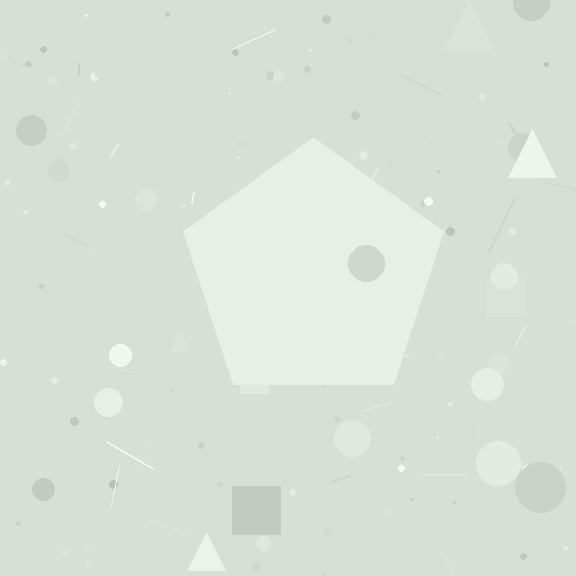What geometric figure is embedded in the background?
A pentagon is embedded in the background.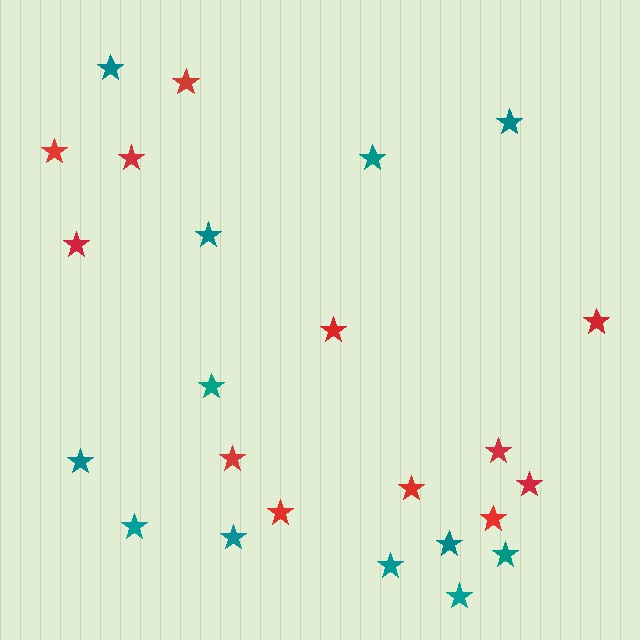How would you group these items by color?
There are 2 groups: one group of red stars (12) and one group of teal stars (12).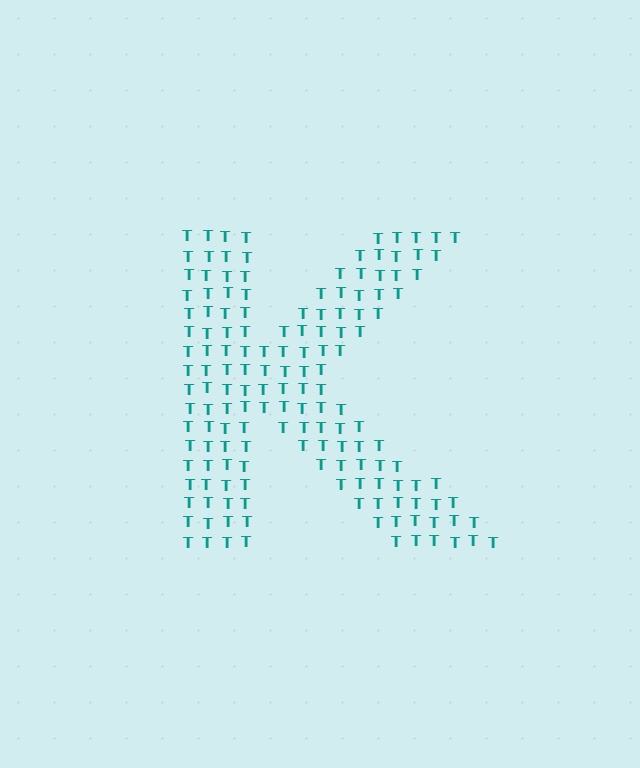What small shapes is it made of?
It is made of small letter T's.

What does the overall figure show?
The overall figure shows the letter K.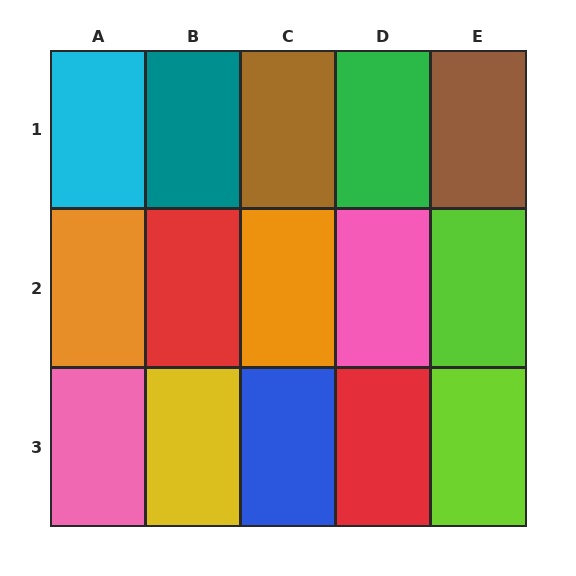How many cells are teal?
1 cell is teal.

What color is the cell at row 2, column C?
Orange.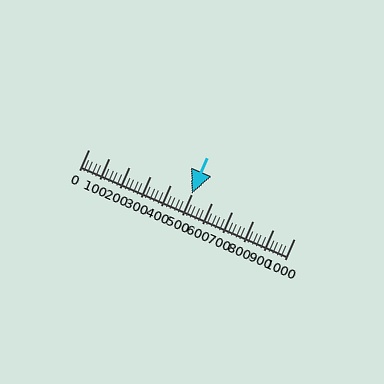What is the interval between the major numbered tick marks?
The major tick marks are spaced 100 units apart.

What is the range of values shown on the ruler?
The ruler shows values from 0 to 1000.